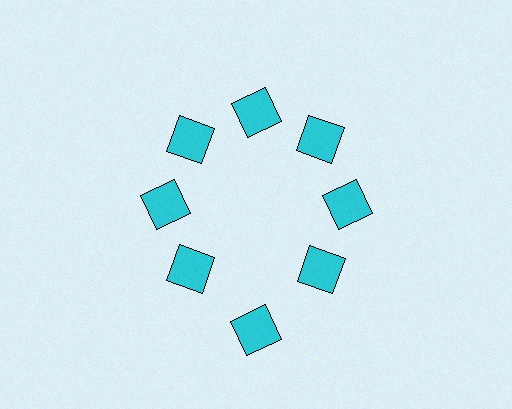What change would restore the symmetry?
The symmetry would be restored by moving it inward, back onto the ring so that all 8 squares sit at equal angles and equal distance from the center.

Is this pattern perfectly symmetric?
No. The 8 cyan squares are arranged in a ring, but one element near the 6 o'clock position is pushed outward from the center, breaking the 8-fold rotational symmetry.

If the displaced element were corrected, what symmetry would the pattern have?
It would have 8-fold rotational symmetry — the pattern would map onto itself every 45 degrees.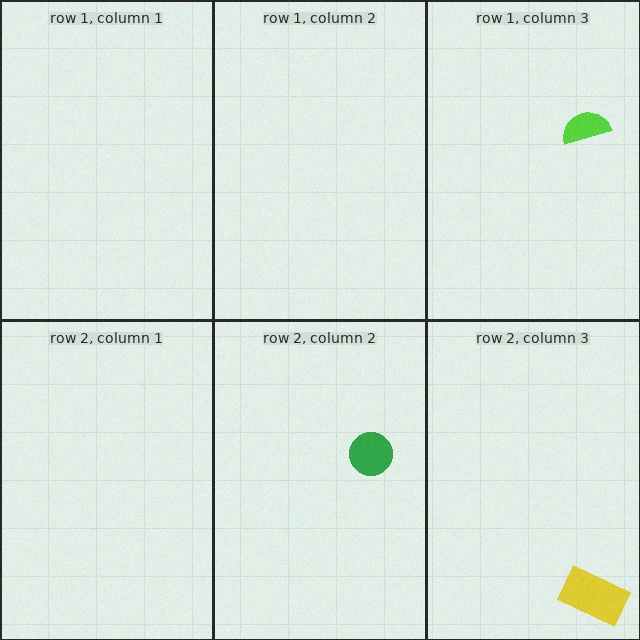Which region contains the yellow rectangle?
The row 2, column 3 region.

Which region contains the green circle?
The row 2, column 2 region.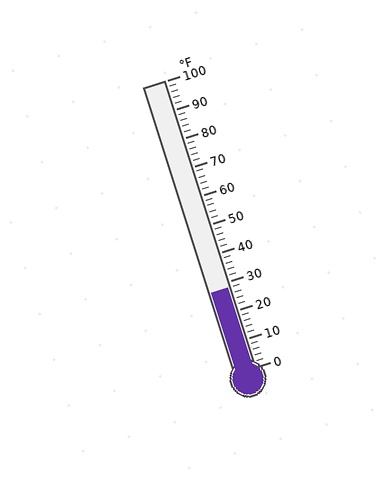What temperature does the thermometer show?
The thermometer shows approximately 28°F.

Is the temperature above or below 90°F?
The temperature is below 90°F.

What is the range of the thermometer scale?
The thermometer scale ranges from 0°F to 100°F.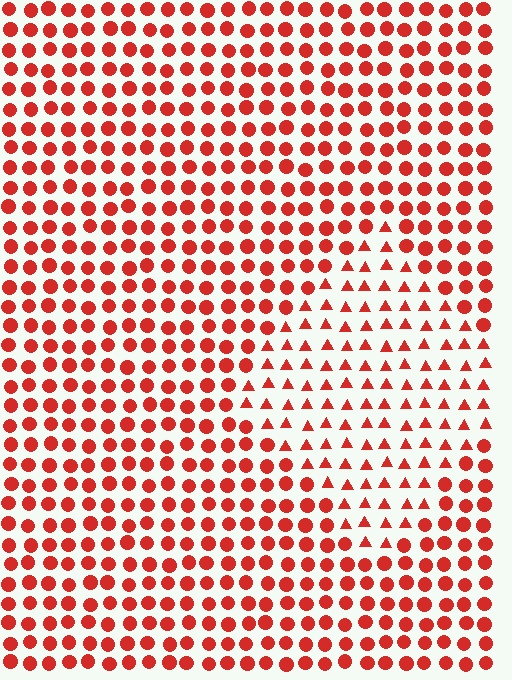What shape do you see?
I see a diamond.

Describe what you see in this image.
The image is filled with small red elements arranged in a uniform grid. A diamond-shaped region contains triangles, while the surrounding area contains circles. The boundary is defined purely by the change in element shape.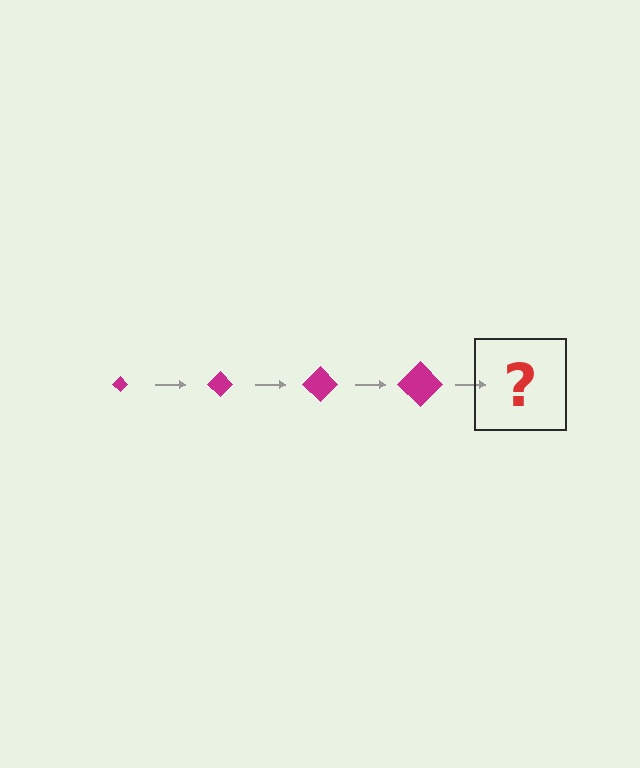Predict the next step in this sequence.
The next step is a magenta diamond, larger than the previous one.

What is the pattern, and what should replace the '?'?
The pattern is that the diamond gets progressively larger each step. The '?' should be a magenta diamond, larger than the previous one.